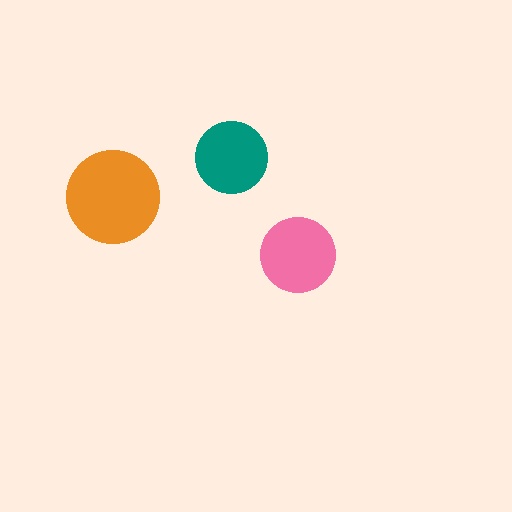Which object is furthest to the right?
The pink circle is rightmost.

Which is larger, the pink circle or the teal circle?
The pink one.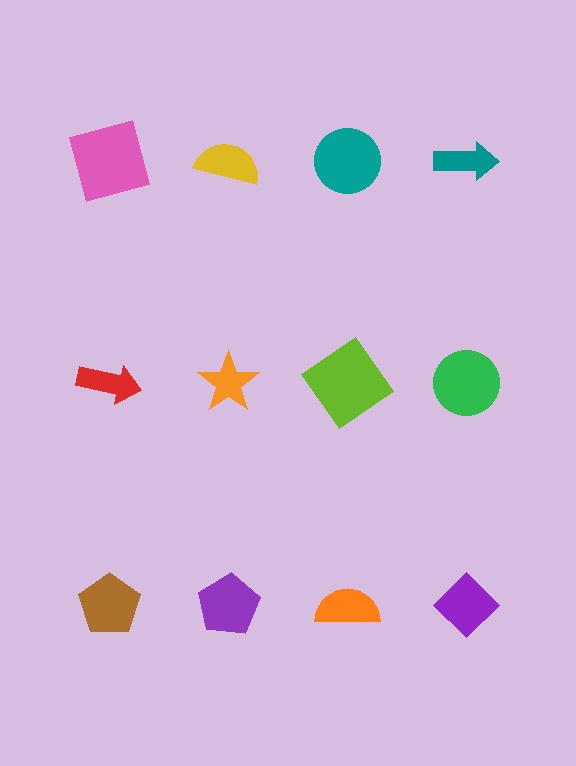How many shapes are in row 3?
4 shapes.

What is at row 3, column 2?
A purple pentagon.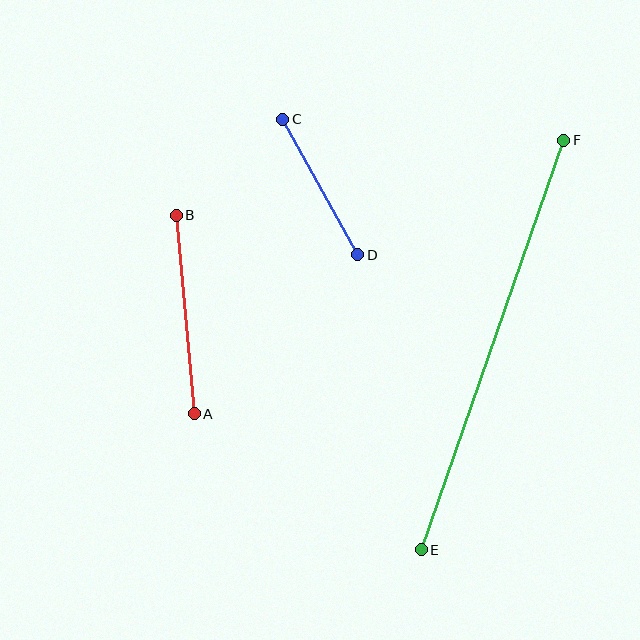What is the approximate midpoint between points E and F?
The midpoint is at approximately (492, 345) pixels.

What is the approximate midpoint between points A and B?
The midpoint is at approximately (185, 314) pixels.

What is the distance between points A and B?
The distance is approximately 199 pixels.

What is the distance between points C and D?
The distance is approximately 155 pixels.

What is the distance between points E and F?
The distance is approximately 434 pixels.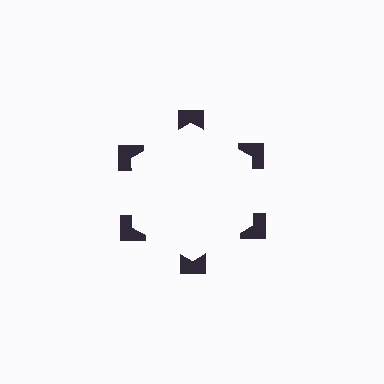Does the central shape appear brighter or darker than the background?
It typically appears slightly brighter than the background, even though no actual brightness change is drawn.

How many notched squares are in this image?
There are 6 — one at each vertex of the illusory hexagon.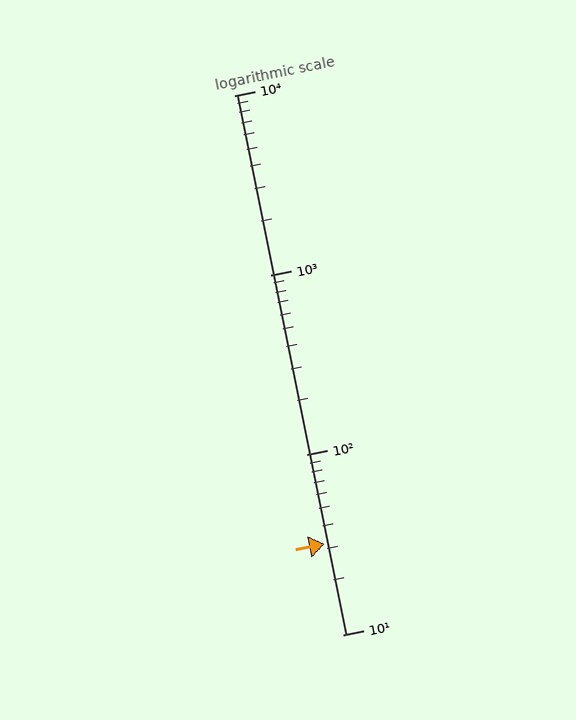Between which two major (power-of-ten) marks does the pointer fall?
The pointer is between 10 and 100.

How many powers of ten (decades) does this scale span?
The scale spans 3 decades, from 10 to 10000.